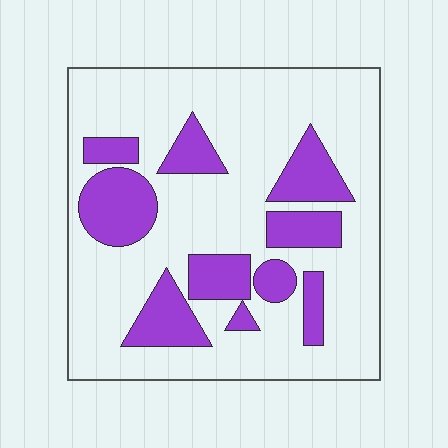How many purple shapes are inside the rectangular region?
10.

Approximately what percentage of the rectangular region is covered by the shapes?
Approximately 25%.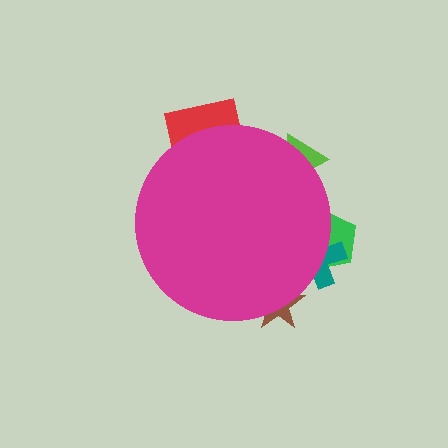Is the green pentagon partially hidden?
Yes, the green pentagon is partially hidden behind the magenta circle.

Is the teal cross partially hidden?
Yes, the teal cross is partially hidden behind the magenta circle.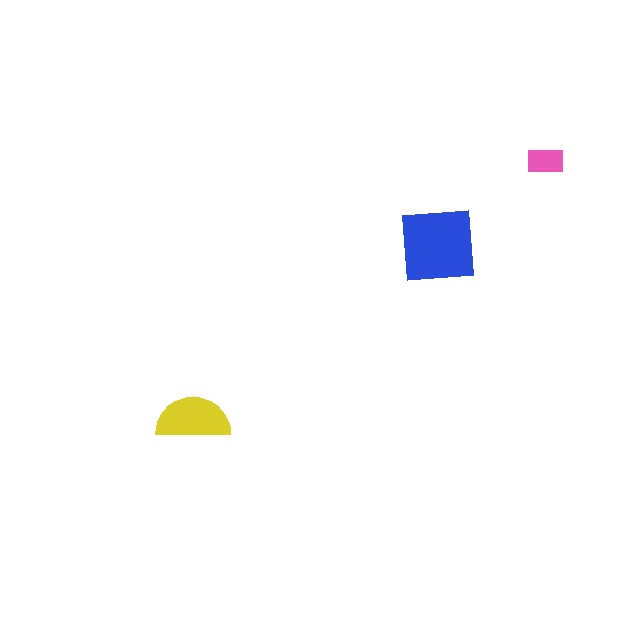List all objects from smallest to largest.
The pink rectangle, the yellow semicircle, the blue square.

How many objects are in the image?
There are 3 objects in the image.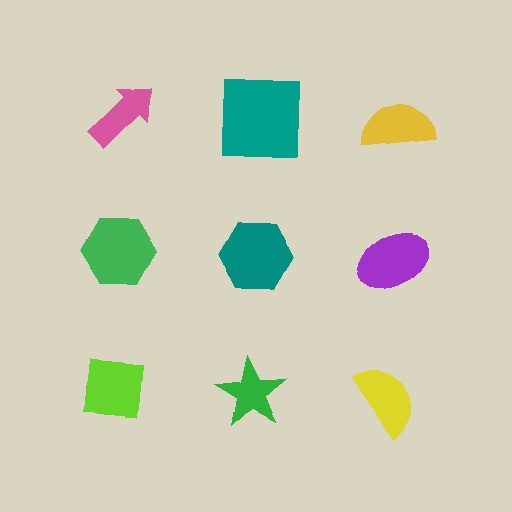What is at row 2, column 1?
A green hexagon.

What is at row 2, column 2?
A teal hexagon.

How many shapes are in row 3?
3 shapes.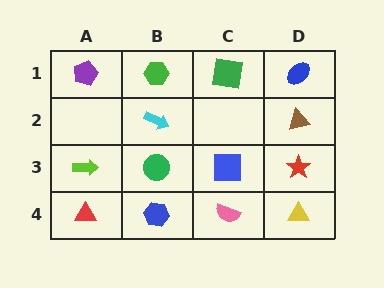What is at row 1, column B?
A green hexagon.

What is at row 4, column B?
A blue hexagon.